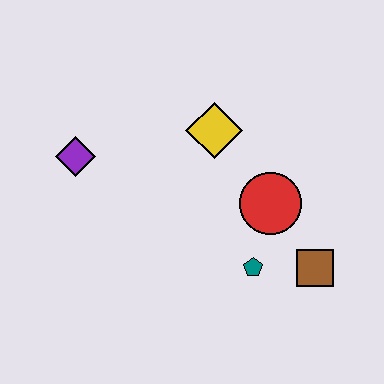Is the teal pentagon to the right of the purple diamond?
Yes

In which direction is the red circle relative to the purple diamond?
The red circle is to the right of the purple diamond.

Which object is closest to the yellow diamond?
The red circle is closest to the yellow diamond.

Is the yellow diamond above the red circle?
Yes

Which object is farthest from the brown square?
The purple diamond is farthest from the brown square.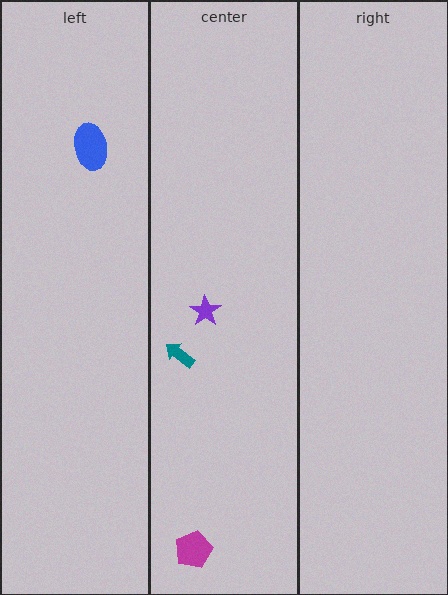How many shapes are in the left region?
1.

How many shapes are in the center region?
3.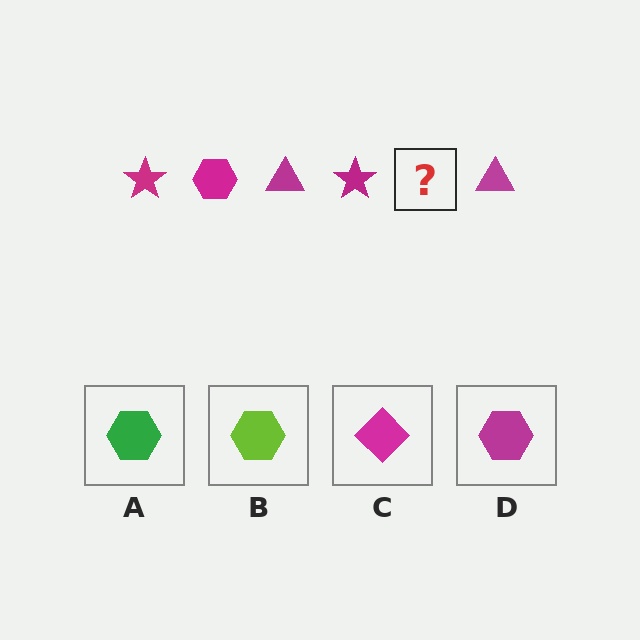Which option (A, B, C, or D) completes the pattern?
D.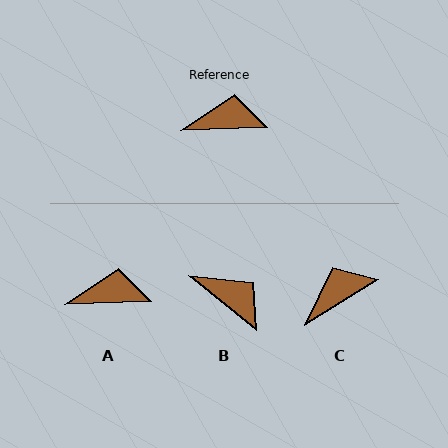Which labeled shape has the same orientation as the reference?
A.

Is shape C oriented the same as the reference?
No, it is off by about 30 degrees.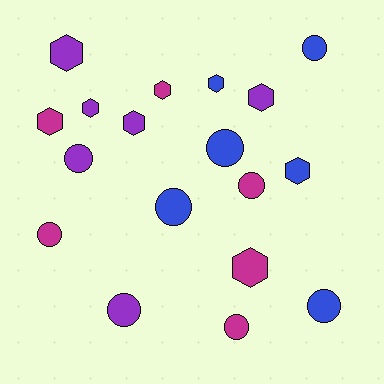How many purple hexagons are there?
There are 4 purple hexagons.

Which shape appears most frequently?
Circle, with 9 objects.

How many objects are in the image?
There are 18 objects.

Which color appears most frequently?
Purple, with 6 objects.